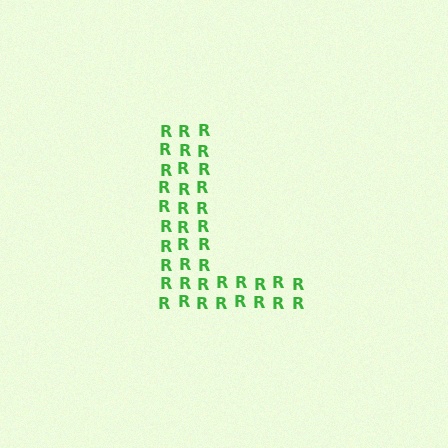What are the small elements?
The small elements are letter R's.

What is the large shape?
The large shape is the letter L.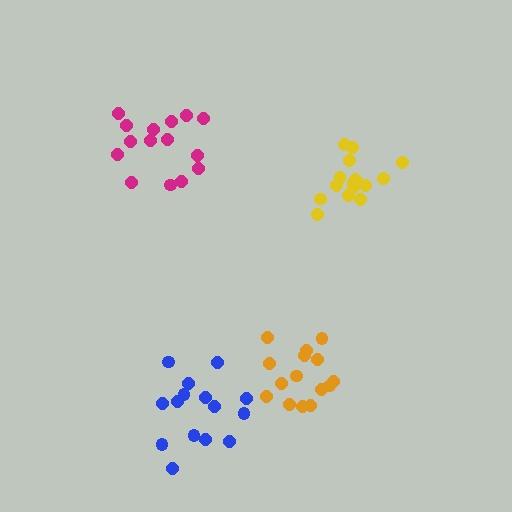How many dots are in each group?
Group 1: 15 dots, Group 2: 15 dots, Group 3: 15 dots, Group 4: 15 dots (60 total).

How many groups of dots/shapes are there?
There are 4 groups.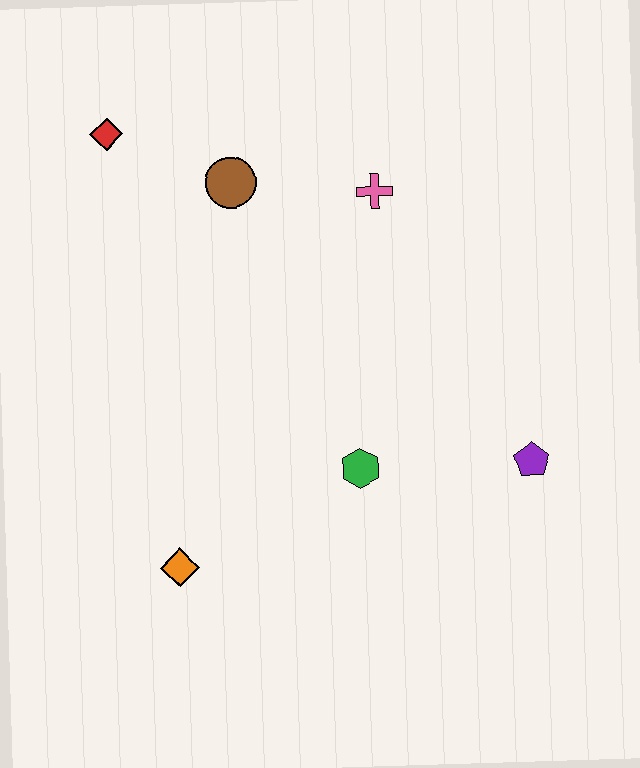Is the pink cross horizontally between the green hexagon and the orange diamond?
No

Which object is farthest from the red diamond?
The purple pentagon is farthest from the red diamond.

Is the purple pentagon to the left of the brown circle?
No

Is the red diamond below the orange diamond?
No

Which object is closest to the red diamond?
The brown circle is closest to the red diamond.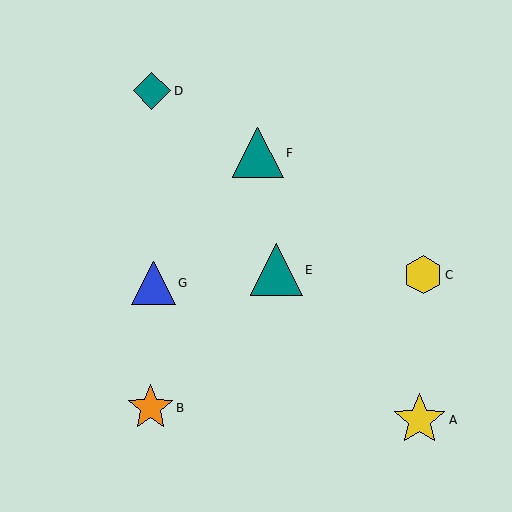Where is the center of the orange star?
The center of the orange star is at (150, 408).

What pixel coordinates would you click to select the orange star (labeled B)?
Click at (150, 408) to select the orange star B.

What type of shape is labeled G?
Shape G is a blue triangle.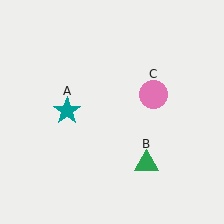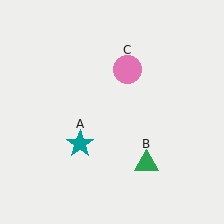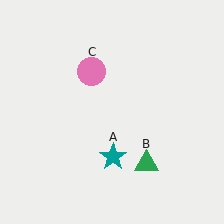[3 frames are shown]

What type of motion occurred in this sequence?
The teal star (object A), pink circle (object C) rotated counterclockwise around the center of the scene.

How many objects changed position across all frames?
2 objects changed position: teal star (object A), pink circle (object C).